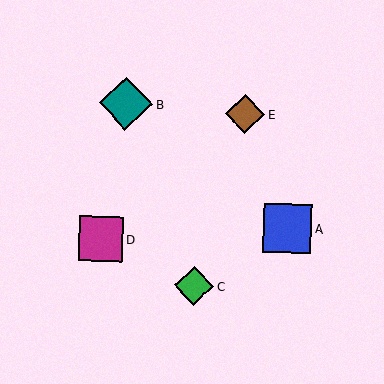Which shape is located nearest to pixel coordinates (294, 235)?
The blue square (labeled A) at (287, 228) is nearest to that location.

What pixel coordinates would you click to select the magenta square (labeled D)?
Click at (101, 239) to select the magenta square D.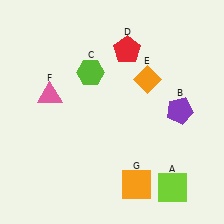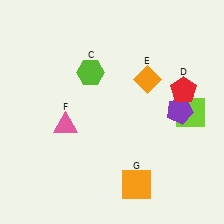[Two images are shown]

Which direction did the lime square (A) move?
The lime square (A) moved up.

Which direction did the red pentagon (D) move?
The red pentagon (D) moved right.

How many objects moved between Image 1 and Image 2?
3 objects moved between the two images.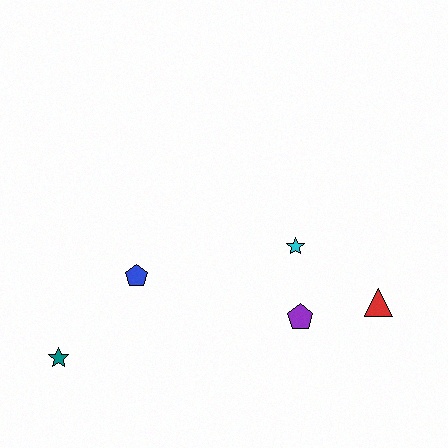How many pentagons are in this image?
There are 2 pentagons.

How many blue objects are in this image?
There is 1 blue object.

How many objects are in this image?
There are 5 objects.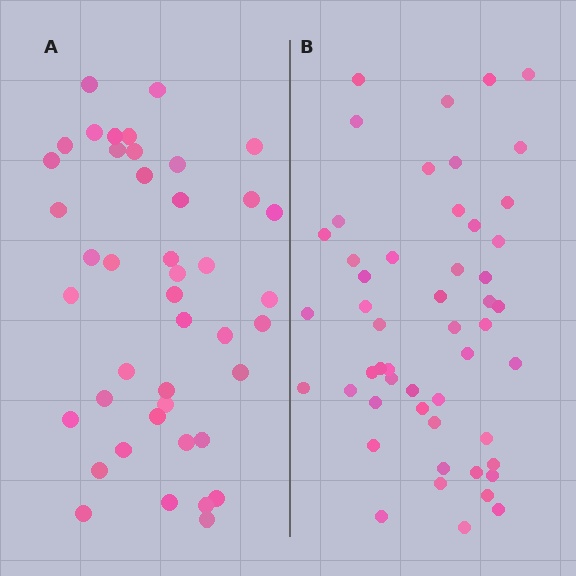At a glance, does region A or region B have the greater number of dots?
Region B (the right region) has more dots.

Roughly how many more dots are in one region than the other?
Region B has roughly 8 or so more dots than region A.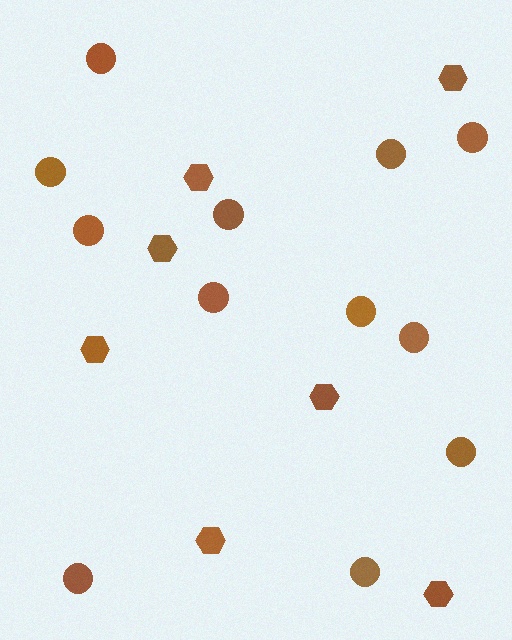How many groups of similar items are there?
There are 2 groups: one group of hexagons (7) and one group of circles (12).